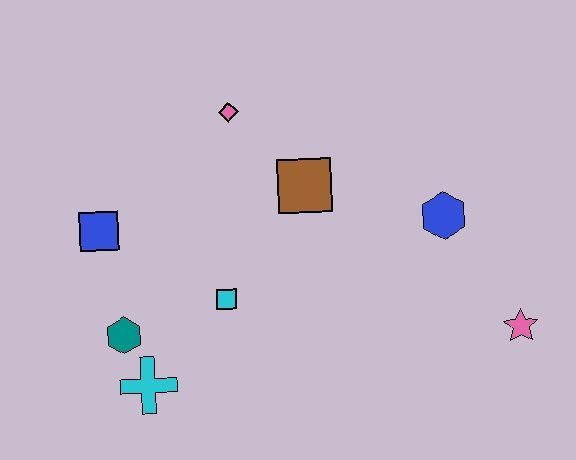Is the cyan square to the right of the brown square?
No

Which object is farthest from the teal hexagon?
The pink star is farthest from the teal hexagon.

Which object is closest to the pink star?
The blue hexagon is closest to the pink star.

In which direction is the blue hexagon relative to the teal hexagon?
The blue hexagon is to the right of the teal hexagon.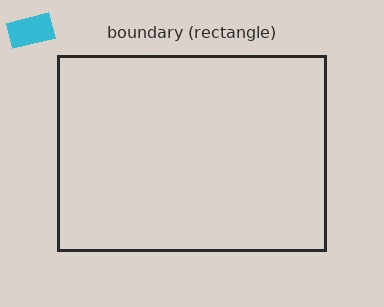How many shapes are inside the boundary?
0 inside, 1 outside.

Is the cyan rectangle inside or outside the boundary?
Outside.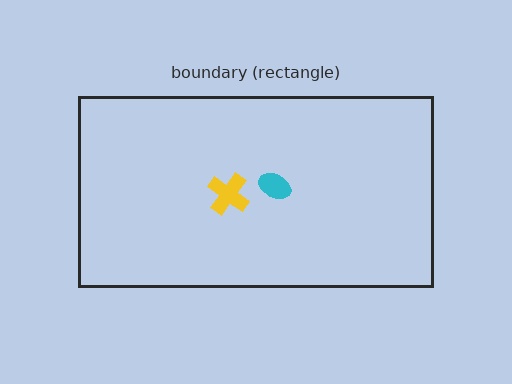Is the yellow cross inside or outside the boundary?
Inside.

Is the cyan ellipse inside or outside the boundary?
Inside.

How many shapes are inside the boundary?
2 inside, 0 outside.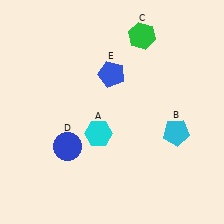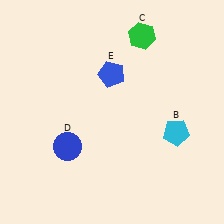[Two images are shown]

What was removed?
The cyan hexagon (A) was removed in Image 2.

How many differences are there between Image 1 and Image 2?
There is 1 difference between the two images.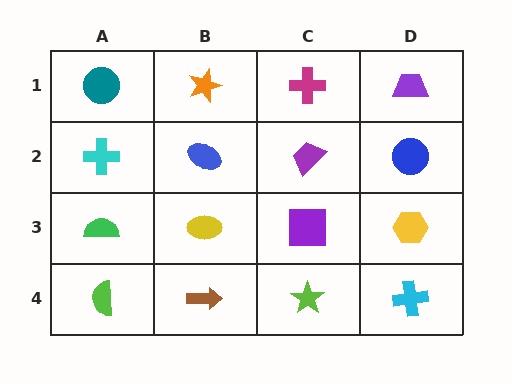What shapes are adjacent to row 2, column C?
A magenta cross (row 1, column C), a purple square (row 3, column C), a blue ellipse (row 2, column B), a blue circle (row 2, column D).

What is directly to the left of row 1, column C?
An orange star.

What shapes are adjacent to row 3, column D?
A blue circle (row 2, column D), a cyan cross (row 4, column D), a purple square (row 3, column C).